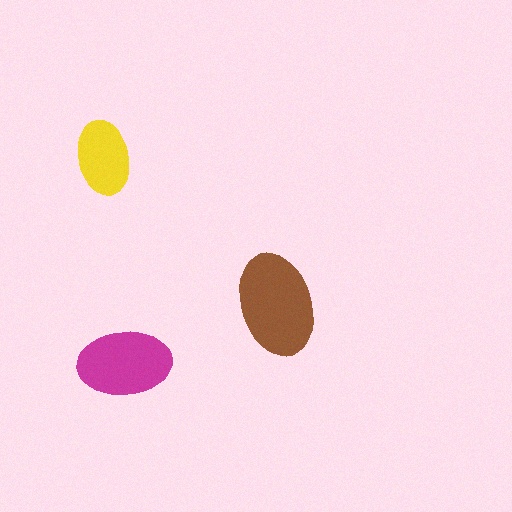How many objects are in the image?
There are 3 objects in the image.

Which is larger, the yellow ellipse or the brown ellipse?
The brown one.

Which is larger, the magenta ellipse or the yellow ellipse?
The magenta one.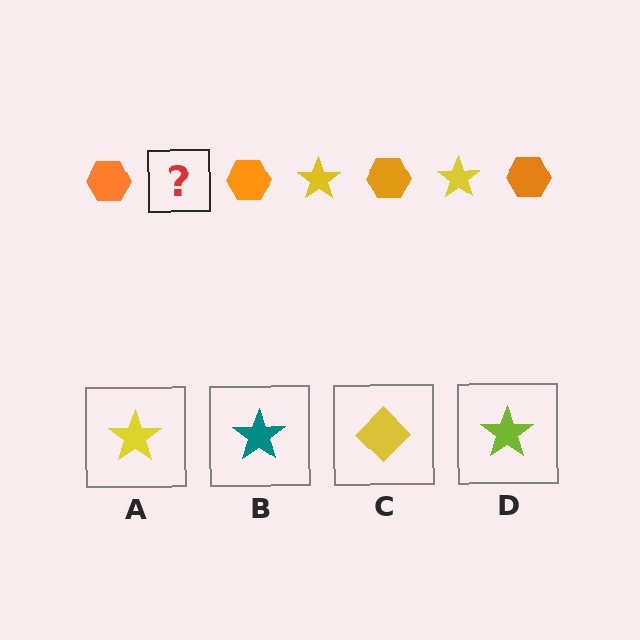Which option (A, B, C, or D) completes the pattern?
A.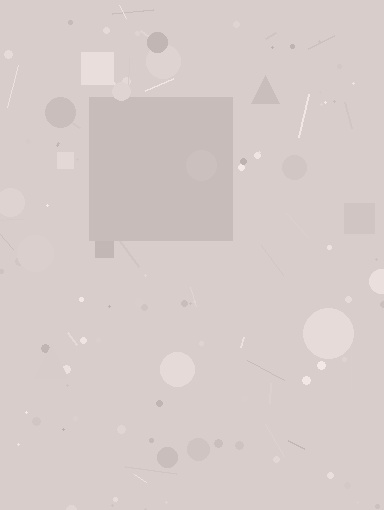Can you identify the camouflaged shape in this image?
The camouflaged shape is a square.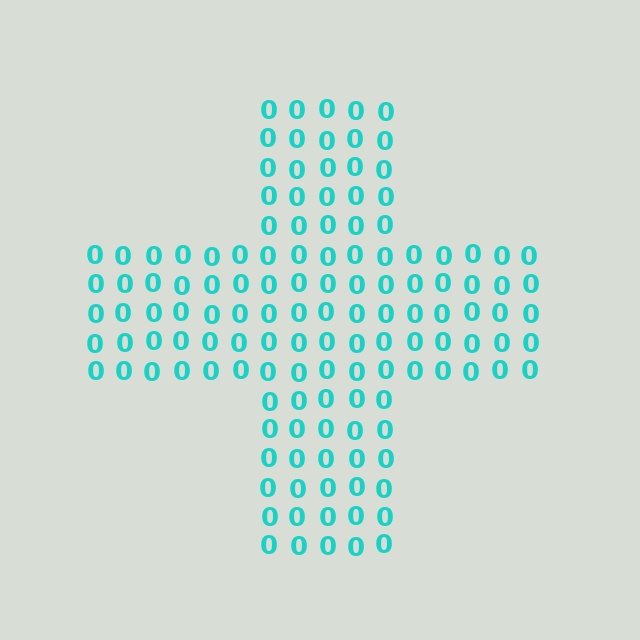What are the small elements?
The small elements are digit 0's.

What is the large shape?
The large shape is a cross.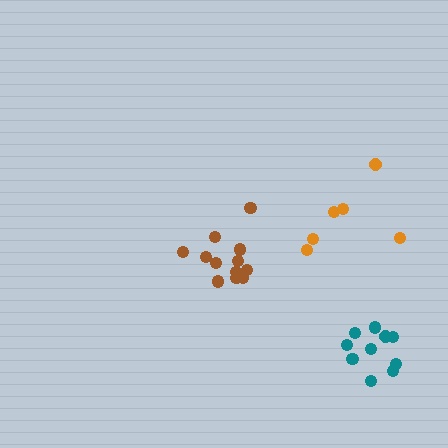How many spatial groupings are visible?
There are 3 spatial groupings.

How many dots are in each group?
Group 1: 12 dots, Group 2: 10 dots, Group 3: 6 dots (28 total).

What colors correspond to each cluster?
The clusters are colored: brown, teal, orange.